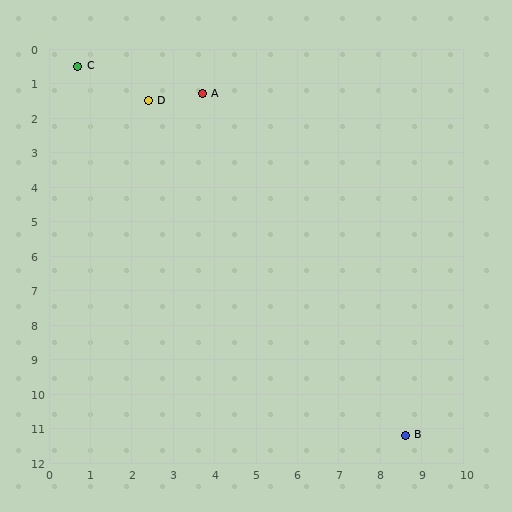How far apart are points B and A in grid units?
Points B and A are about 11.0 grid units apart.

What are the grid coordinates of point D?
Point D is at approximately (2.4, 1.5).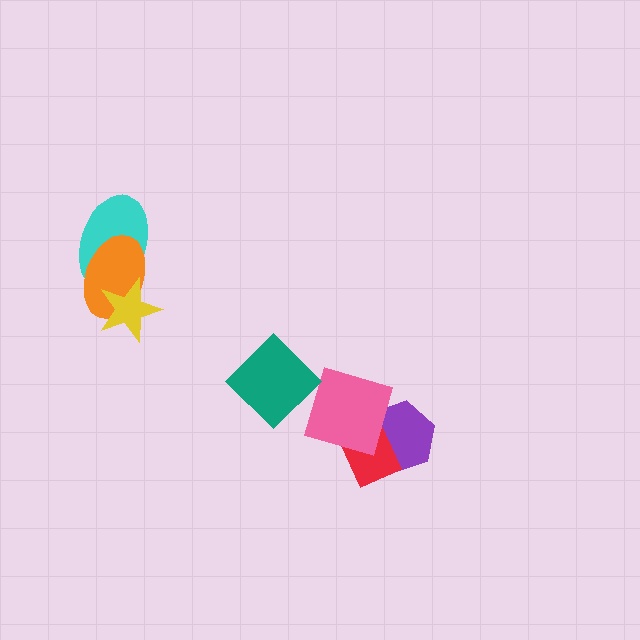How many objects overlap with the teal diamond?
0 objects overlap with the teal diamond.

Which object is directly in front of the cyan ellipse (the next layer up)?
The orange ellipse is directly in front of the cyan ellipse.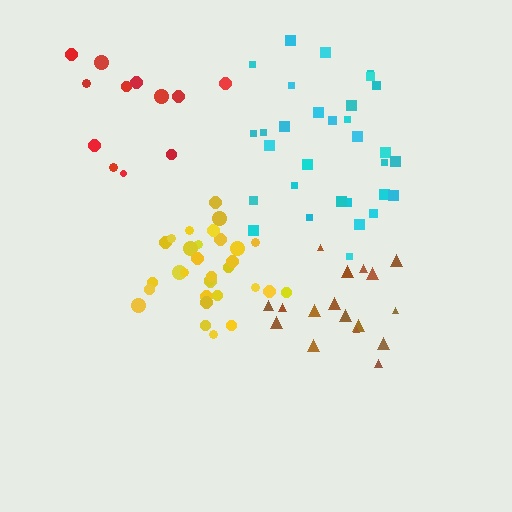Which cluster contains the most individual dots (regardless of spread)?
Yellow (31).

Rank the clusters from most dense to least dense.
yellow, brown, cyan, red.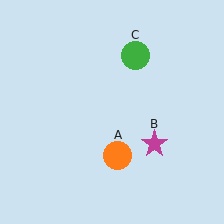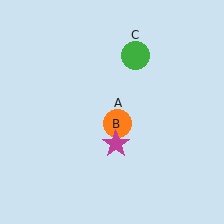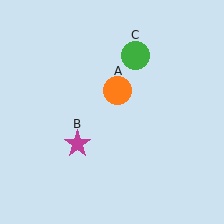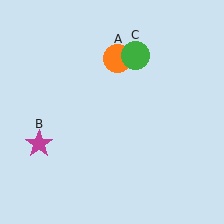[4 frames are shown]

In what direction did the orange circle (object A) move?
The orange circle (object A) moved up.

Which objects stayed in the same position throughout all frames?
Green circle (object C) remained stationary.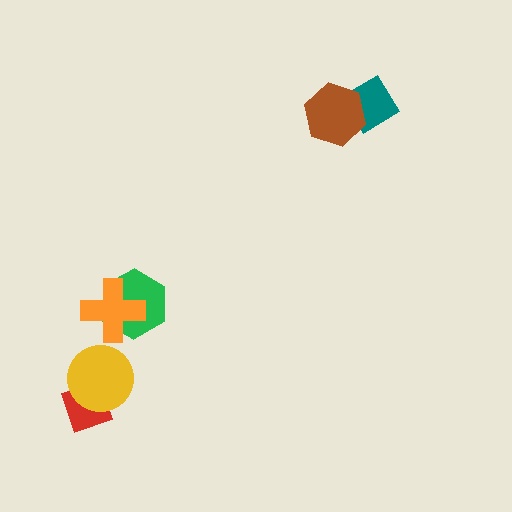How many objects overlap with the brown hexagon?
1 object overlaps with the brown hexagon.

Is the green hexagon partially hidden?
Yes, it is partially covered by another shape.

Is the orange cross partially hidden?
No, no other shape covers it.